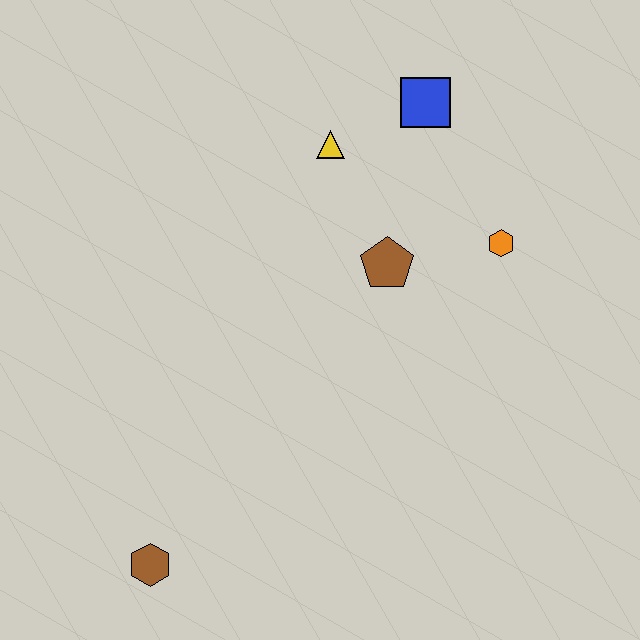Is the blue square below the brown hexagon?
No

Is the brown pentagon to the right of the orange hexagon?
No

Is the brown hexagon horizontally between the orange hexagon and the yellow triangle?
No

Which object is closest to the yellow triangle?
The blue square is closest to the yellow triangle.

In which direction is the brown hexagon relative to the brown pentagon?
The brown hexagon is below the brown pentagon.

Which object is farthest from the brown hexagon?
The blue square is farthest from the brown hexagon.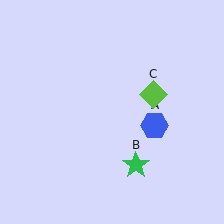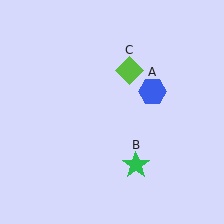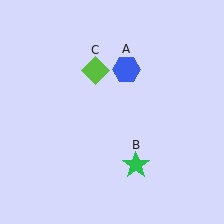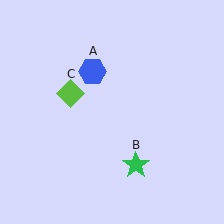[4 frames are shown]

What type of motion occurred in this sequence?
The blue hexagon (object A), lime diamond (object C) rotated counterclockwise around the center of the scene.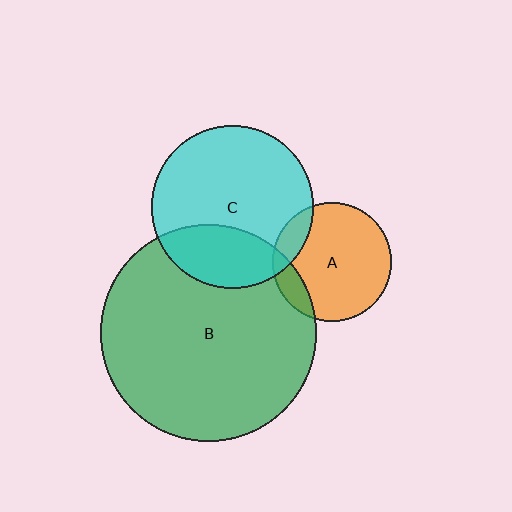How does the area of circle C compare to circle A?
Approximately 1.9 times.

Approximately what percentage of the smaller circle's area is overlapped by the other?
Approximately 15%.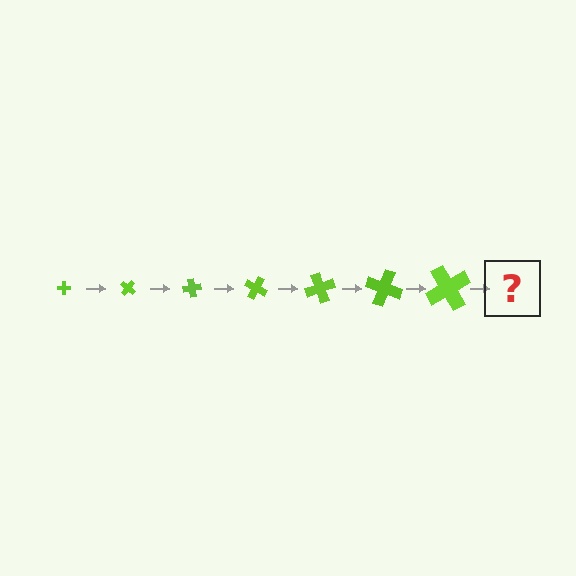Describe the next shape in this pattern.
It should be a cross, larger than the previous one and rotated 280 degrees from the start.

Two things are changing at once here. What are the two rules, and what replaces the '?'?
The two rules are that the cross grows larger each step and it rotates 40 degrees each step. The '?' should be a cross, larger than the previous one and rotated 280 degrees from the start.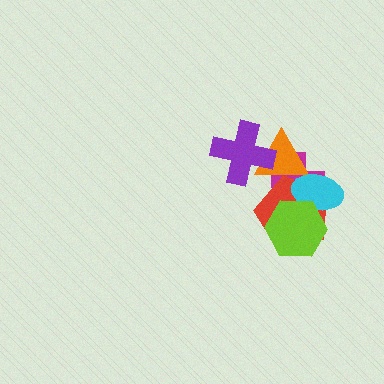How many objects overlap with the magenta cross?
4 objects overlap with the magenta cross.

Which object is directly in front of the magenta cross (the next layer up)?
The red pentagon is directly in front of the magenta cross.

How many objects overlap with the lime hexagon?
3 objects overlap with the lime hexagon.